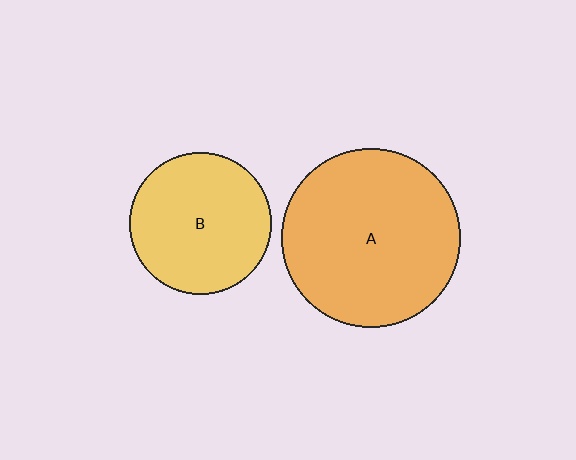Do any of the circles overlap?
No, none of the circles overlap.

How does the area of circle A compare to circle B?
Approximately 1.6 times.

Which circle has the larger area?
Circle A (orange).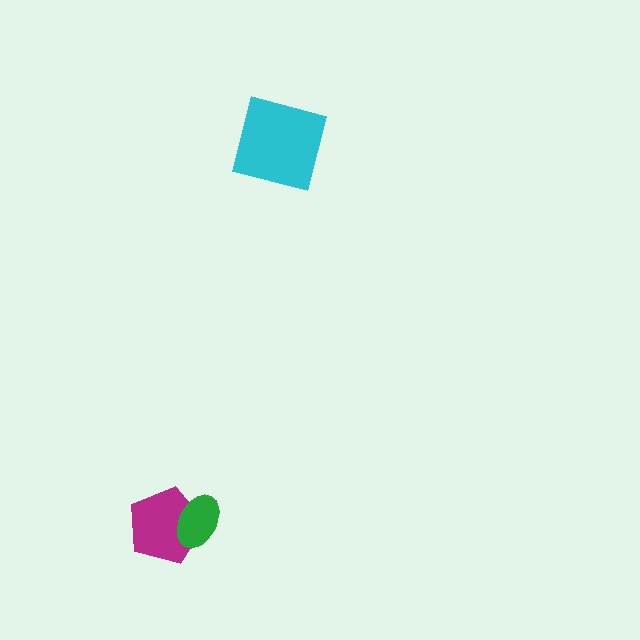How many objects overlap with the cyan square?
0 objects overlap with the cyan square.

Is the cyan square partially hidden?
No, no other shape covers it.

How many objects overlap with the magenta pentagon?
1 object overlaps with the magenta pentagon.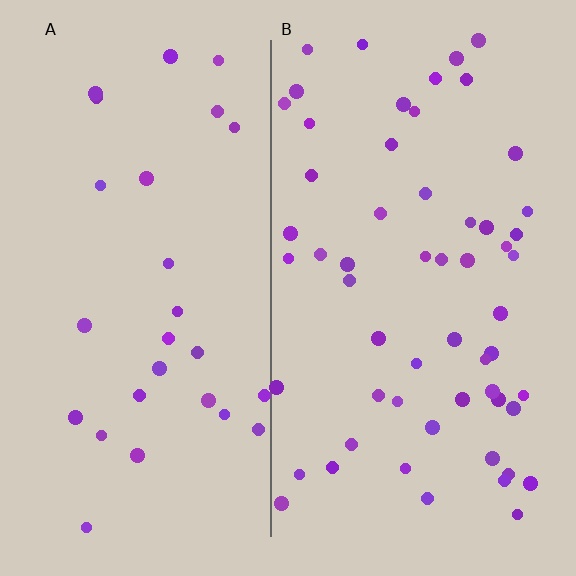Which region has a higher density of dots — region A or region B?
B (the right).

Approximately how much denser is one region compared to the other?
Approximately 2.1× — region B over region A.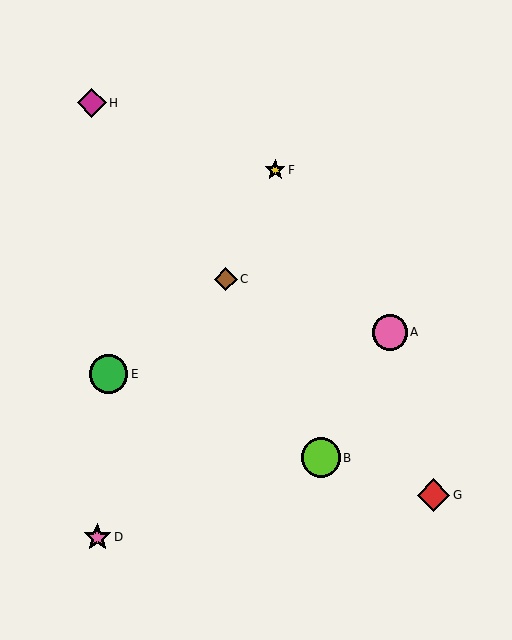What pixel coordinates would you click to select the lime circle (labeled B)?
Click at (321, 458) to select the lime circle B.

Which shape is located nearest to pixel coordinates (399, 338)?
The pink circle (labeled A) at (390, 332) is nearest to that location.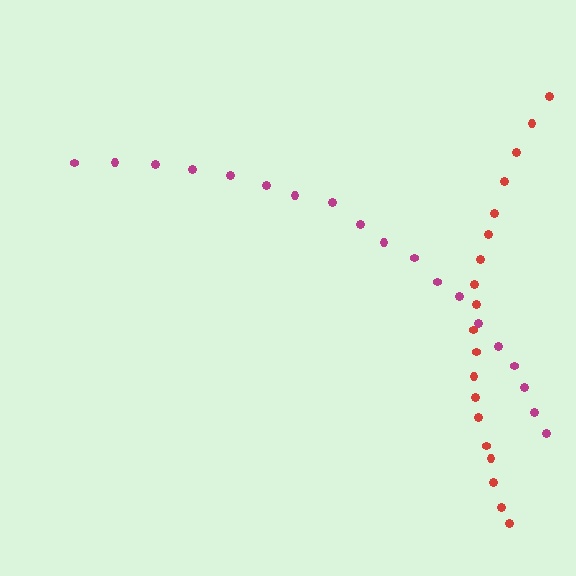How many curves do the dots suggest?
There are 2 distinct paths.